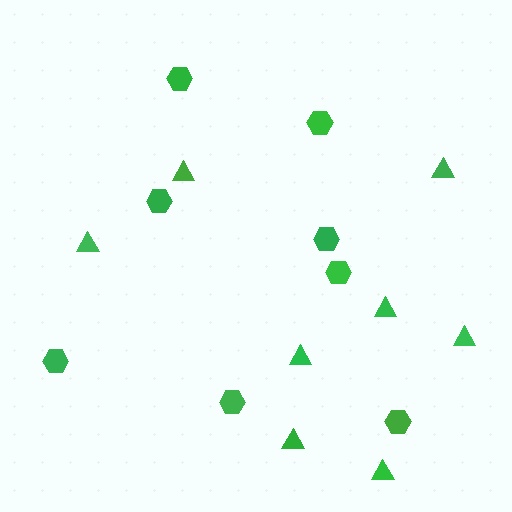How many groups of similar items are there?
There are 2 groups: one group of hexagons (8) and one group of triangles (8).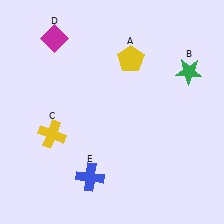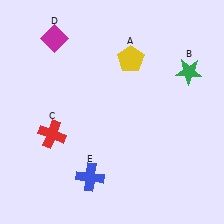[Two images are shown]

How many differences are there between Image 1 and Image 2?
There is 1 difference between the two images.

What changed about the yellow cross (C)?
In Image 1, C is yellow. In Image 2, it changed to red.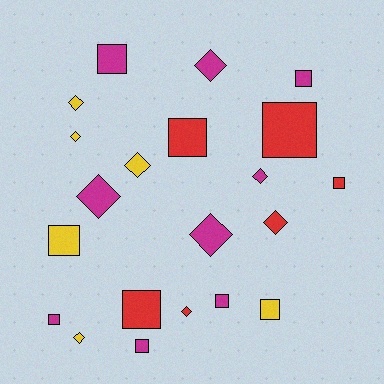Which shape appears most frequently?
Square, with 11 objects.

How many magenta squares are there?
There are 5 magenta squares.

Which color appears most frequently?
Magenta, with 9 objects.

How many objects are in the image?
There are 21 objects.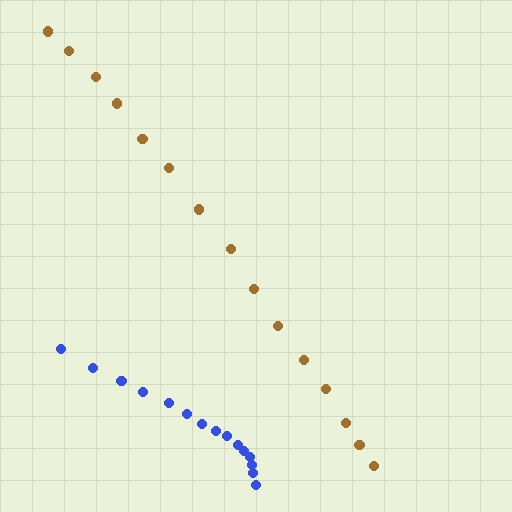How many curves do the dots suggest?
There are 2 distinct paths.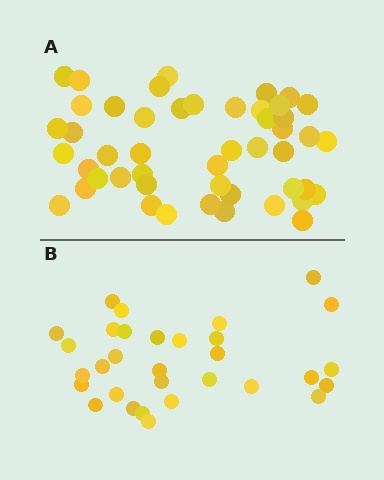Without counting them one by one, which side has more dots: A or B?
Region A (the top region) has more dots.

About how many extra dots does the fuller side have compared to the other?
Region A has approximately 15 more dots than region B.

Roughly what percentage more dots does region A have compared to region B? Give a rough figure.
About 55% more.